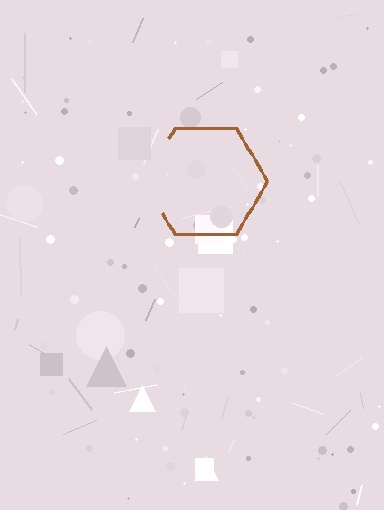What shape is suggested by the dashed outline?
The dashed outline suggests a hexagon.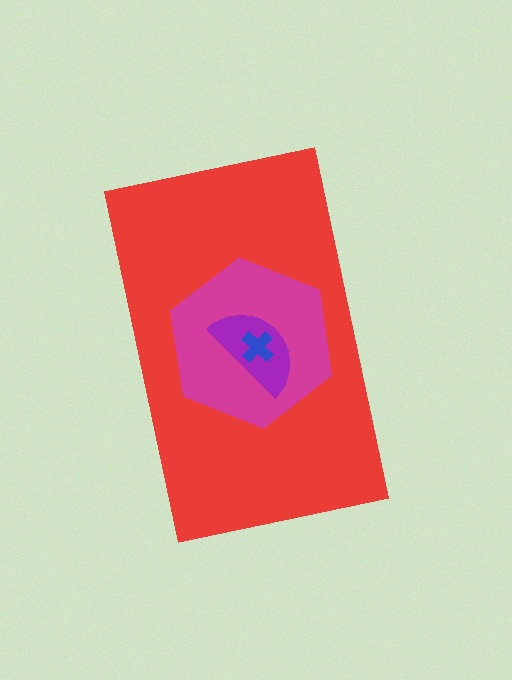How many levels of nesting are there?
4.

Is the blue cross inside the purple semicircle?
Yes.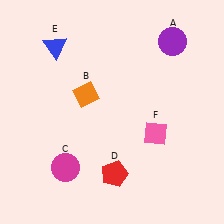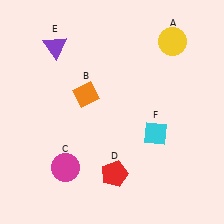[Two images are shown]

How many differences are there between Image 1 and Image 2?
There are 3 differences between the two images.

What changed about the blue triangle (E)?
In Image 1, E is blue. In Image 2, it changed to purple.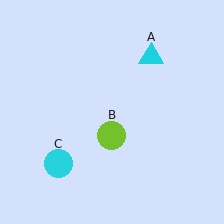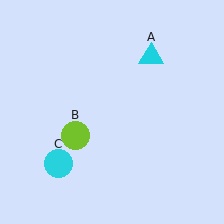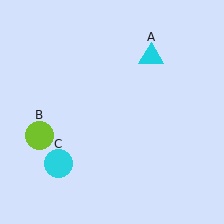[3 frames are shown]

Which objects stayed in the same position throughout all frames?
Cyan triangle (object A) and cyan circle (object C) remained stationary.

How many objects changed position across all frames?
1 object changed position: lime circle (object B).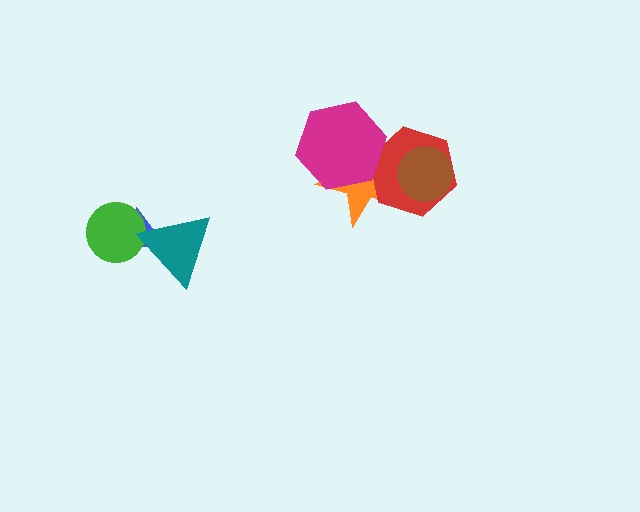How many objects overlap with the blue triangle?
2 objects overlap with the blue triangle.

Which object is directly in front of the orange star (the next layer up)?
The red hexagon is directly in front of the orange star.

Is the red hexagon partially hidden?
Yes, it is partially covered by another shape.